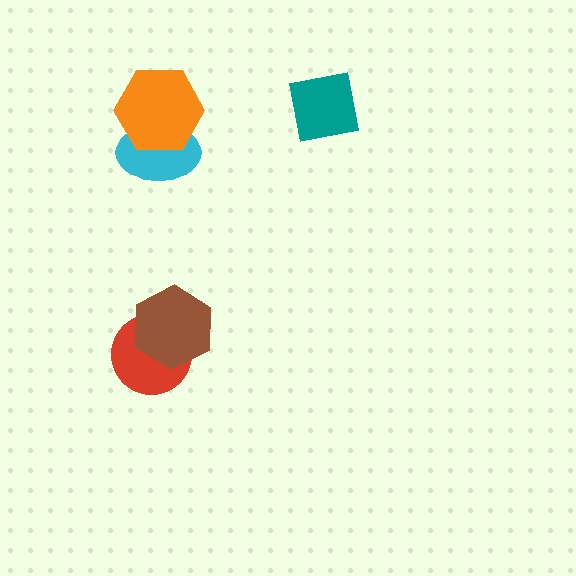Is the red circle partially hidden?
Yes, it is partially covered by another shape.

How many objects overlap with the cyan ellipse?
1 object overlaps with the cyan ellipse.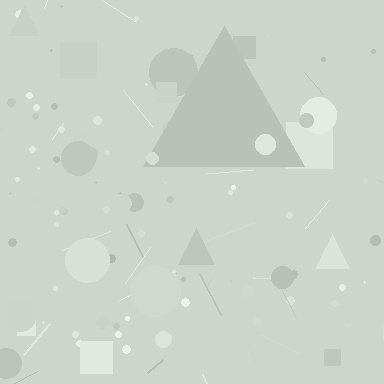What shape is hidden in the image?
A triangle is hidden in the image.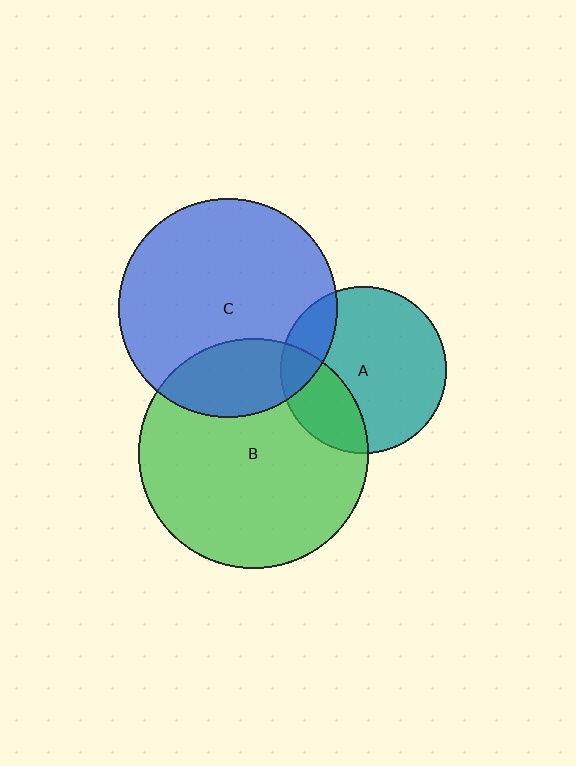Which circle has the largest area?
Circle B (green).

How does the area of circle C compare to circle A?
Approximately 1.7 times.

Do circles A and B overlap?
Yes.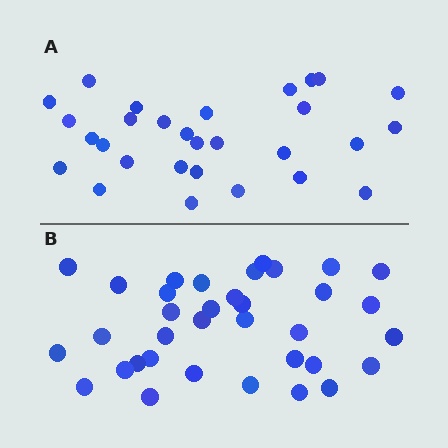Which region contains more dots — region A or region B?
Region B (the bottom region) has more dots.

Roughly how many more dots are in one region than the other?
Region B has about 6 more dots than region A.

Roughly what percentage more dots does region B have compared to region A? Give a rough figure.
About 20% more.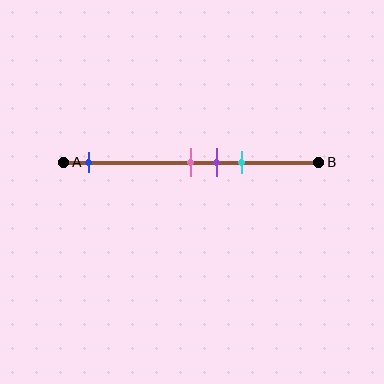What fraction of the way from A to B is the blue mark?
The blue mark is approximately 10% (0.1) of the way from A to B.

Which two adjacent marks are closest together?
The pink and purple marks are the closest adjacent pair.